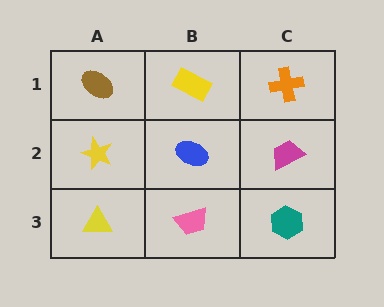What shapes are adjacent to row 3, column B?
A blue ellipse (row 2, column B), a yellow triangle (row 3, column A), a teal hexagon (row 3, column C).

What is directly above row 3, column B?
A blue ellipse.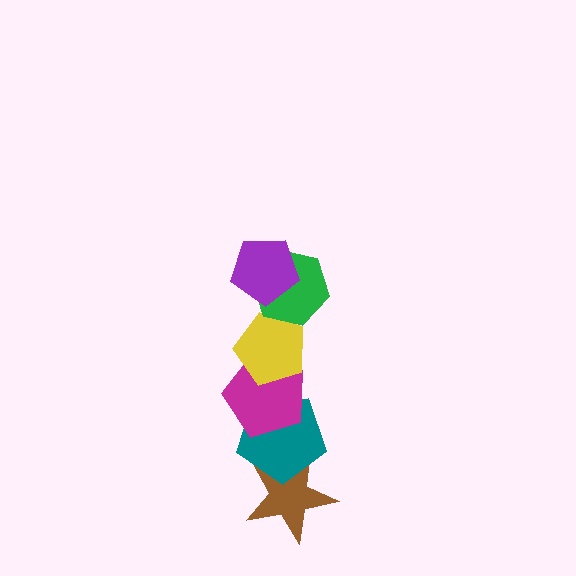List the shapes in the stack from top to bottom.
From top to bottom: the purple pentagon, the green hexagon, the yellow pentagon, the magenta pentagon, the teal pentagon, the brown star.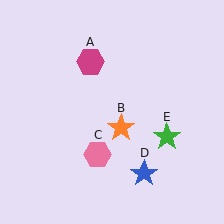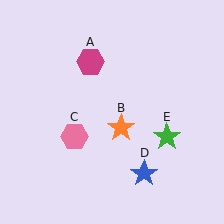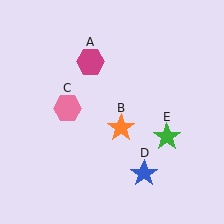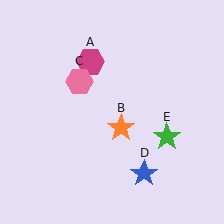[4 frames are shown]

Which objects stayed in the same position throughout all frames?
Magenta hexagon (object A) and orange star (object B) and blue star (object D) and green star (object E) remained stationary.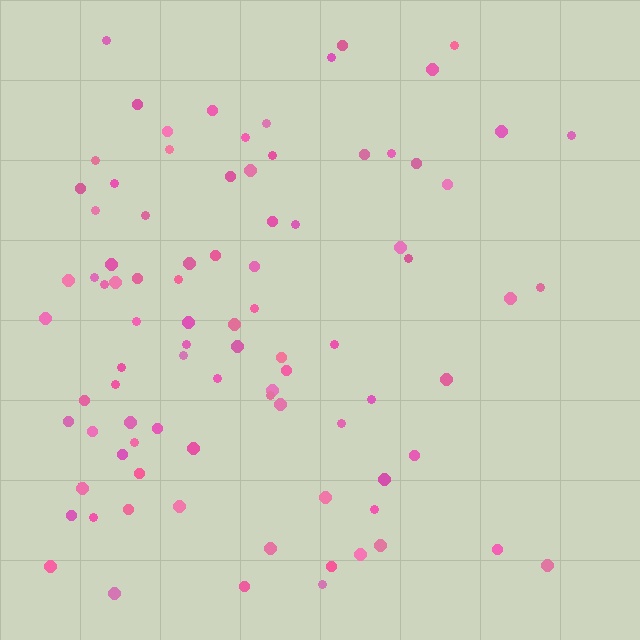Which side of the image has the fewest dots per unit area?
The right.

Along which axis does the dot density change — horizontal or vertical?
Horizontal.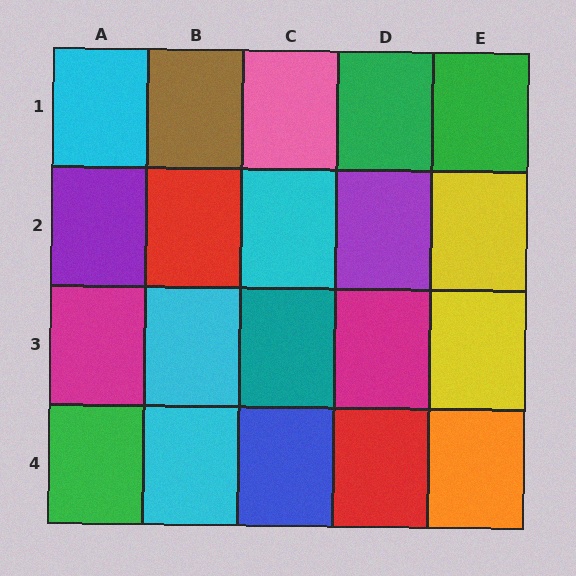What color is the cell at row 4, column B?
Cyan.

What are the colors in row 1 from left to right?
Cyan, brown, pink, green, green.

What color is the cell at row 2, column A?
Purple.